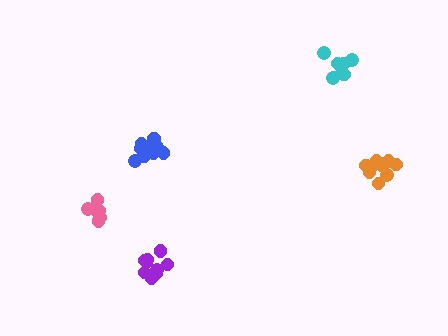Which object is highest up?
The cyan cluster is topmost.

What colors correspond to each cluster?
The clusters are colored: pink, purple, blue, cyan, orange.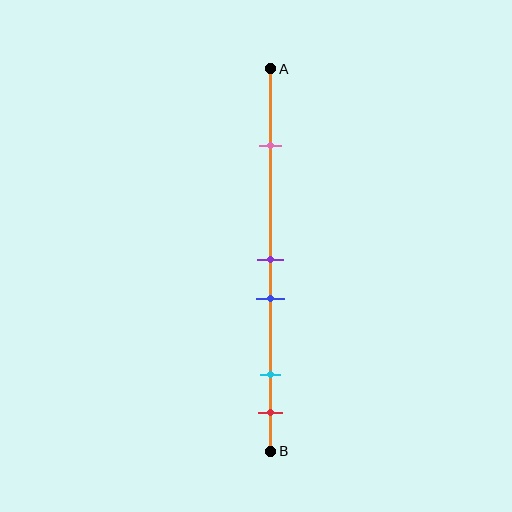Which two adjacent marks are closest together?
The purple and blue marks are the closest adjacent pair.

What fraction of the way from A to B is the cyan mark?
The cyan mark is approximately 80% (0.8) of the way from A to B.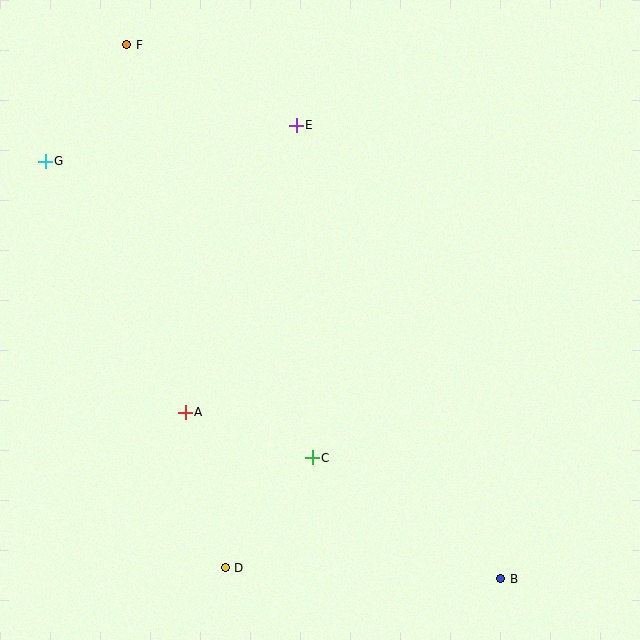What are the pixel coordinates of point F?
Point F is at (127, 45).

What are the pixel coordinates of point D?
Point D is at (225, 568).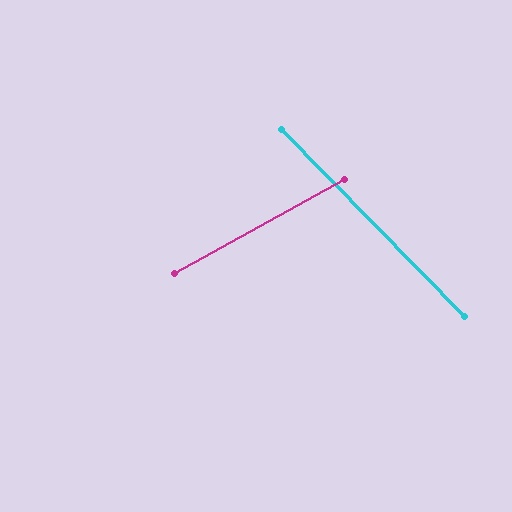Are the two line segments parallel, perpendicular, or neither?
Neither parallel nor perpendicular — they differ by about 75°.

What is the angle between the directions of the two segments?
Approximately 75 degrees.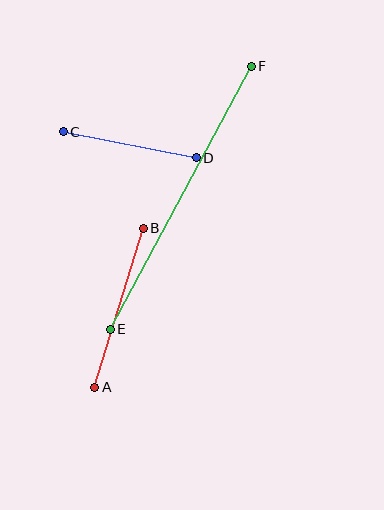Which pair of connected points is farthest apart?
Points E and F are farthest apart.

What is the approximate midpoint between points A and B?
The midpoint is at approximately (119, 308) pixels.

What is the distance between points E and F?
The distance is approximately 298 pixels.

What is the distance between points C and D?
The distance is approximately 136 pixels.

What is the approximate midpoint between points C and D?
The midpoint is at approximately (130, 145) pixels.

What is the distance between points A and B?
The distance is approximately 166 pixels.